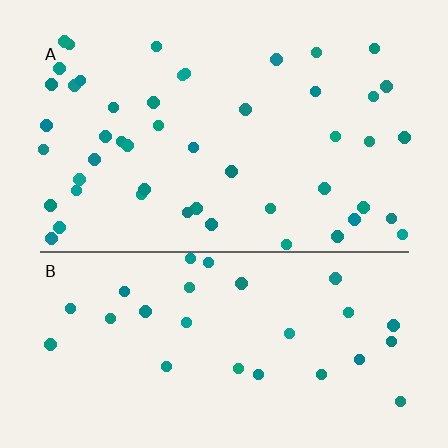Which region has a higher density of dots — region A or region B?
A (the top).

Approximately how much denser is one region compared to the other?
Approximately 1.7× — region A over region B.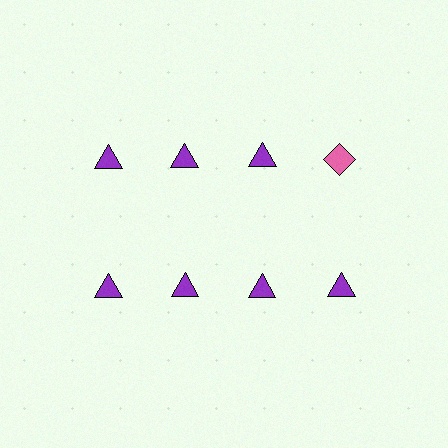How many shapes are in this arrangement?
There are 8 shapes arranged in a grid pattern.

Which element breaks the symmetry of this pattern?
The pink diamond in the top row, second from right column breaks the symmetry. All other shapes are purple triangles.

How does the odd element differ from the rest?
It differs in both color (pink instead of purple) and shape (diamond instead of triangle).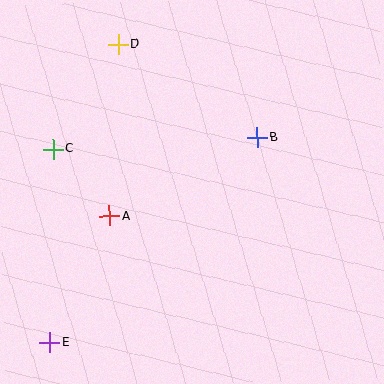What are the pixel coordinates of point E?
Point E is at (50, 342).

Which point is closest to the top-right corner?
Point B is closest to the top-right corner.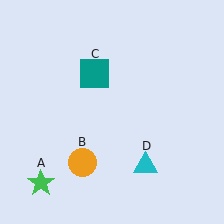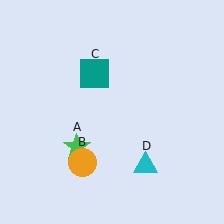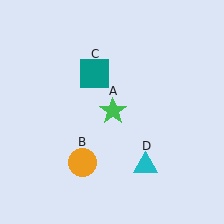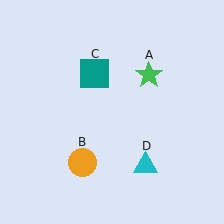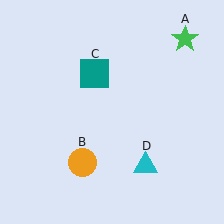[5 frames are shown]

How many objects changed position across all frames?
1 object changed position: green star (object A).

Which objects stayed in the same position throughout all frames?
Orange circle (object B) and teal square (object C) and cyan triangle (object D) remained stationary.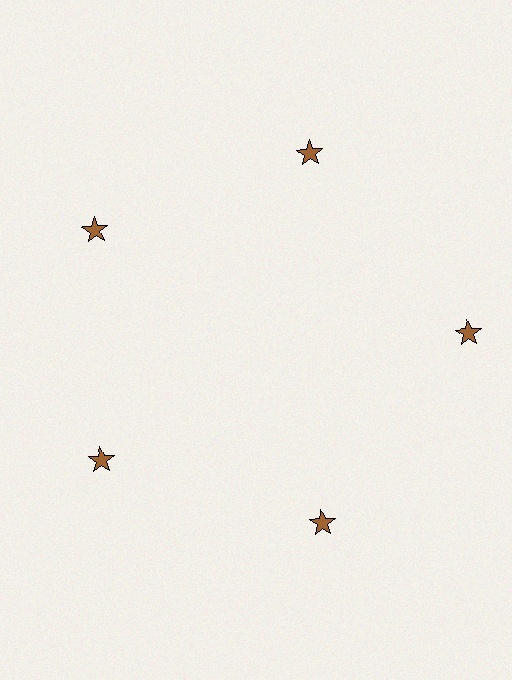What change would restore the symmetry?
The symmetry would be restored by moving it inward, back onto the ring so that all 5 stars sit at equal angles and equal distance from the center.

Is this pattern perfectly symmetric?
No. The 5 brown stars are arranged in a ring, but one element near the 3 o'clock position is pushed outward from the center, breaking the 5-fold rotational symmetry.